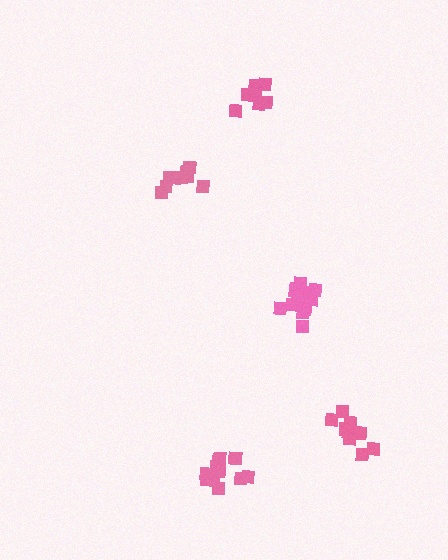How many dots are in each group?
Group 1: 13 dots, Group 2: 12 dots, Group 3: 9 dots, Group 4: 10 dots, Group 5: 8 dots (52 total).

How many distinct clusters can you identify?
There are 5 distinct clusters.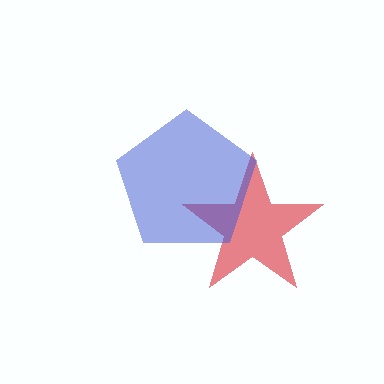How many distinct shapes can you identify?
There are 2 distinct shapes: a red star, a blue pentagon.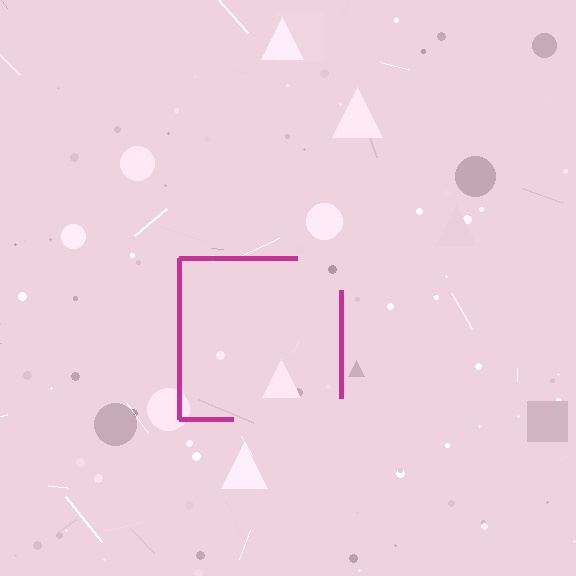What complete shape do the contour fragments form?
The contour fragments form a square.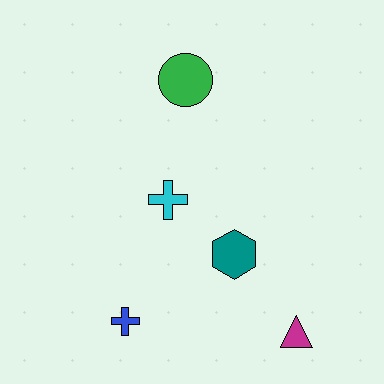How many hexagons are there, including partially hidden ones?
There is 1 hexagon.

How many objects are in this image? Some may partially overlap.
There are 5 objects.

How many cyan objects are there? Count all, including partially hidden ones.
There is 1 cyan object.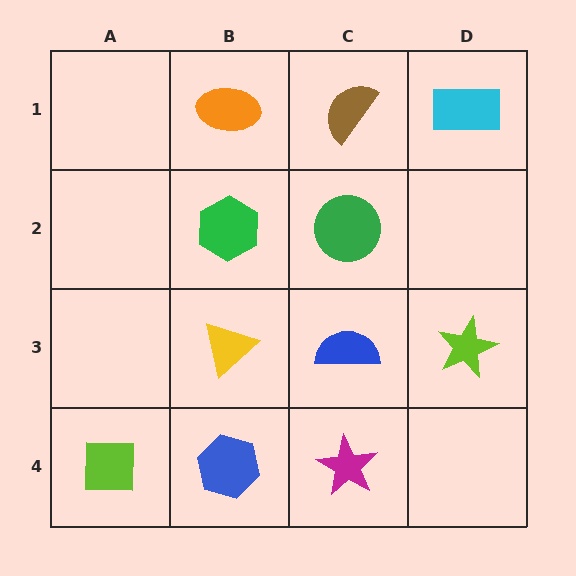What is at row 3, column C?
A blue semicircle.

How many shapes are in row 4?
3 shapes.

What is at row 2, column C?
A green circle.